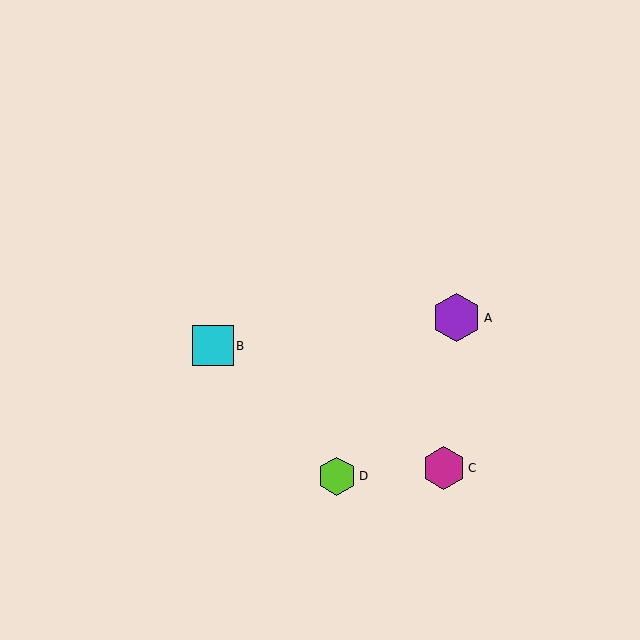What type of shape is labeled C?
Shape C is a magenta hexagon.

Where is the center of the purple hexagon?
The center of the purple hexagon is at (457, 318).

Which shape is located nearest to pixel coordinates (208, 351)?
The cyan square (labeled B) at (213, 346) is nearest to that location.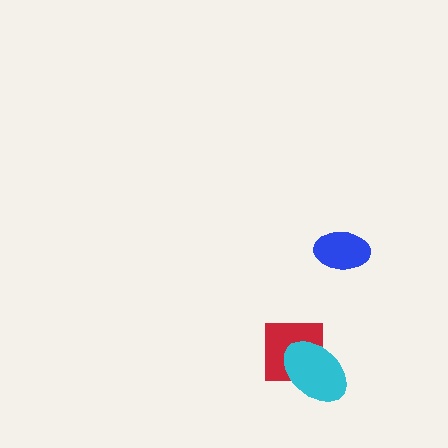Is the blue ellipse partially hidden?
No, no other shape covers it.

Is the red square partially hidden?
Yes, it is partially covered by another shape.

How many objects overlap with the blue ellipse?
0 objects overlap with the blue ellipse.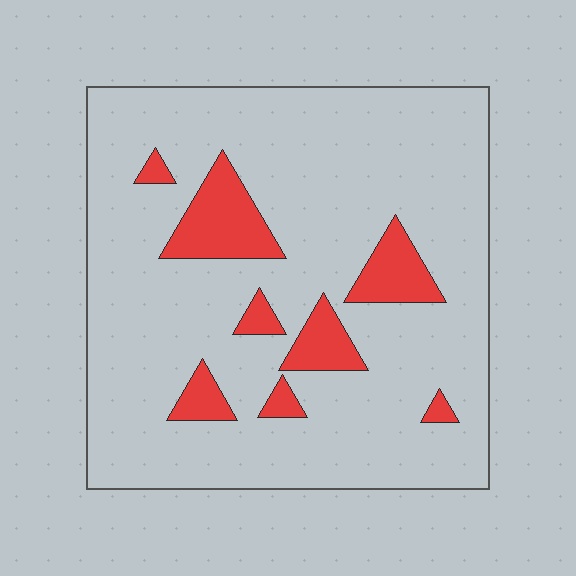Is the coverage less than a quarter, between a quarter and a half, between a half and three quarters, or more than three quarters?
Less than a quarter.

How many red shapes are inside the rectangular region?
8.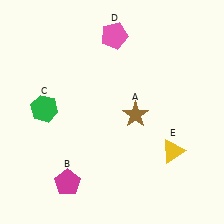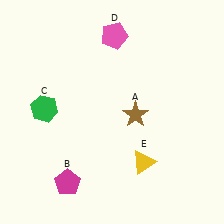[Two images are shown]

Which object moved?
The yellow triangle (E) moved left.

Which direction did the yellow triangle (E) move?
The yellow triangle (E) moved left.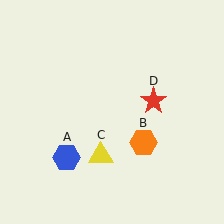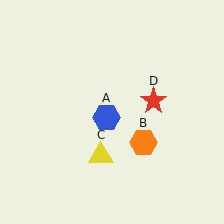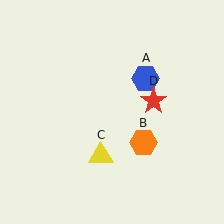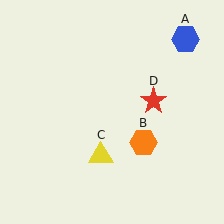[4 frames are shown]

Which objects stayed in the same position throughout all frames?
Orange hexagon (object B) and yellow triangle (object C) and red star (object D) remained stationary.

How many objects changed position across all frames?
1 object changed position: blue hexagon (object A).